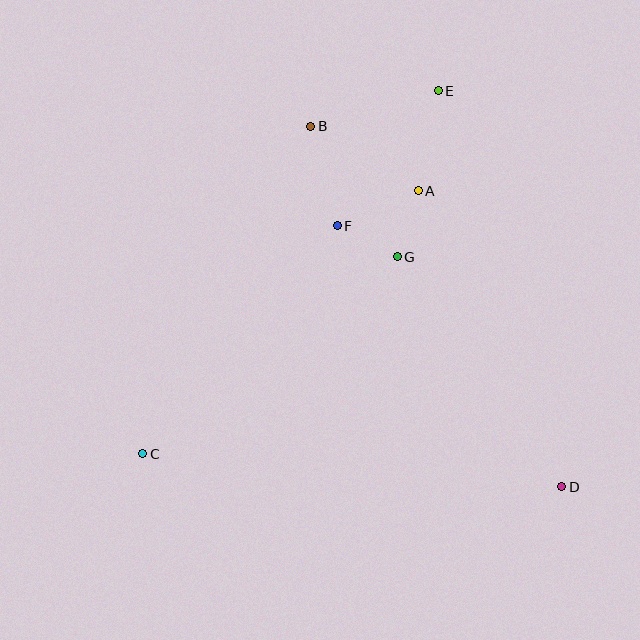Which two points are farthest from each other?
Points C and E are farthest from each other.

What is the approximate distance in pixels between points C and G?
The distance between C and G is approximately 322 pixels.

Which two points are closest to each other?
Points F and G are closest to each other.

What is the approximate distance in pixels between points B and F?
The distance between B and F is approximately 103 pixels.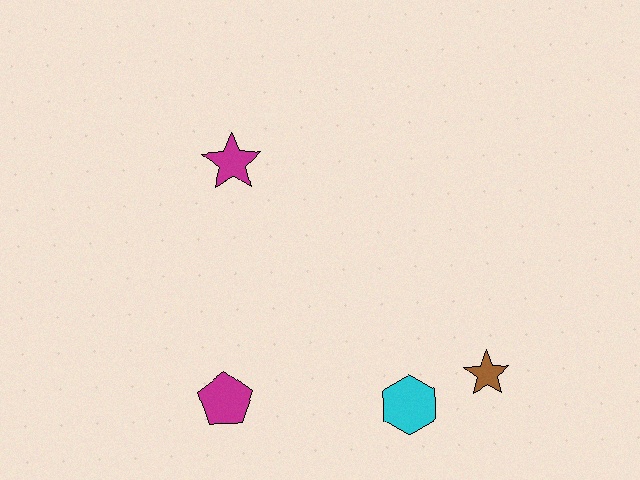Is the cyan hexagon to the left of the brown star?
Yes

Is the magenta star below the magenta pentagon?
No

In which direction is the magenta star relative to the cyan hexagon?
The magenta star is above the cyan hexagon.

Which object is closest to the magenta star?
The magenta pentagon is closest to the magenta star.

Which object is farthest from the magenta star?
The brown star is farthest from the magenta star.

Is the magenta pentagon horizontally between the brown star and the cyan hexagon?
No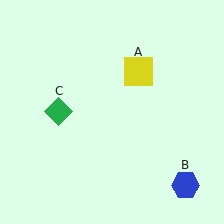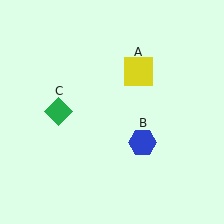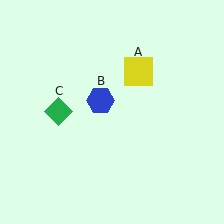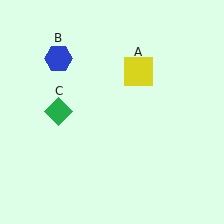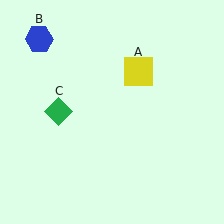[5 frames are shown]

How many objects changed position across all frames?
1 object changed position: blue hexagon (object B).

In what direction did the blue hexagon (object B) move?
The blue hexagon (object B) moved up and to the left.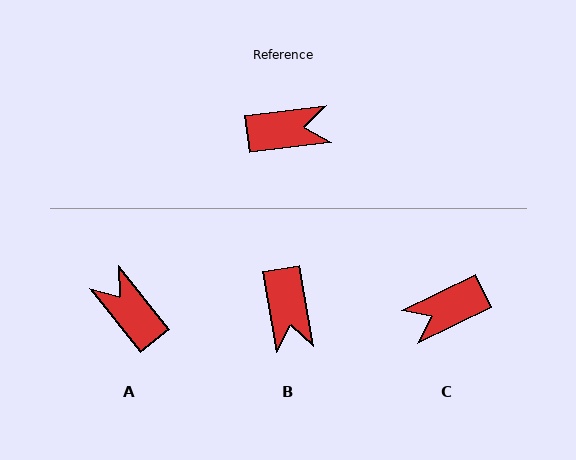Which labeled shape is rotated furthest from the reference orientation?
C, about 161 degrees away.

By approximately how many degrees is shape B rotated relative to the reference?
Approximately 88 degrees clockwise.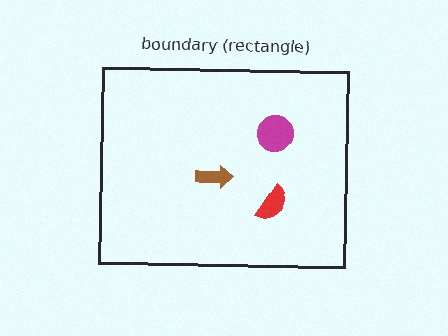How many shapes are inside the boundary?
3 inside, 0 outside.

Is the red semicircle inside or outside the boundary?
Inside.